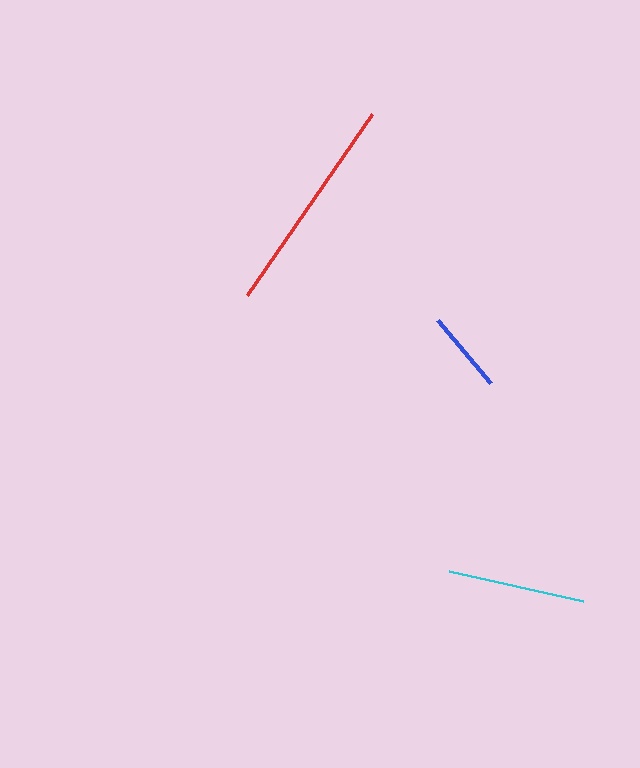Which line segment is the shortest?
The blue line is the shortest at approximately 82 pixels.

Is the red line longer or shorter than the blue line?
The red line is longer than the blue line.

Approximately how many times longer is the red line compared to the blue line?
The red line is approximately 2.7 times the length of the blue line.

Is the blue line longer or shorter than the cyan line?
The cyan line is longer than the blue line.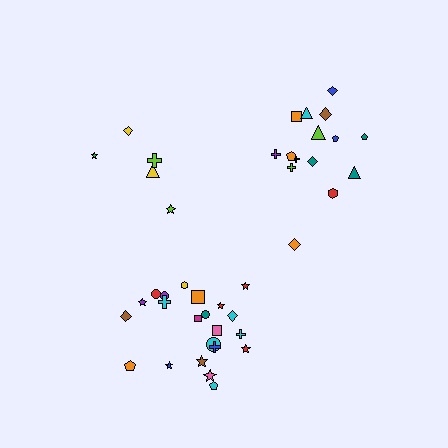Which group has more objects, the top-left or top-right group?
The top-right group.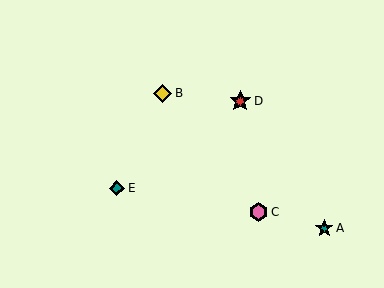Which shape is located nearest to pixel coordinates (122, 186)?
The teal diamond (labeled E) at (117, 188) is nearest to that location.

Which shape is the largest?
The red star (labeled D) is the largest.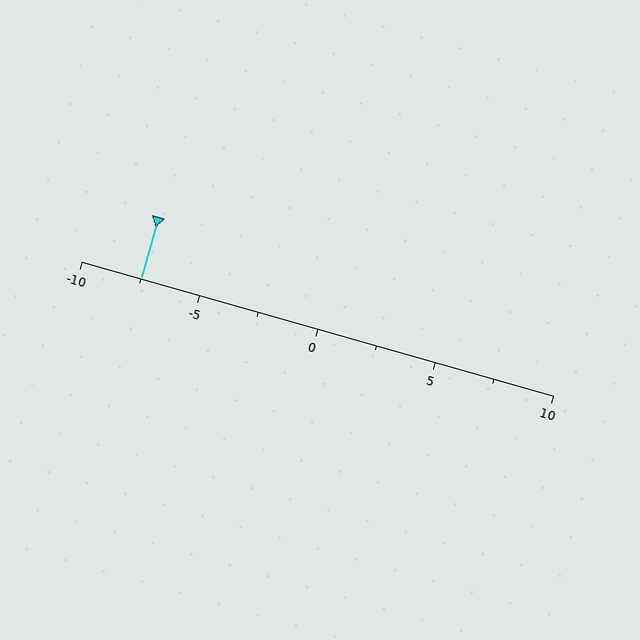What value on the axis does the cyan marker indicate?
The marker indicates approximately -7.5.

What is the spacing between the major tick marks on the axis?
The major ticks are spaced 5 apart.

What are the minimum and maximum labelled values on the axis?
The axis runs from -10 to 10.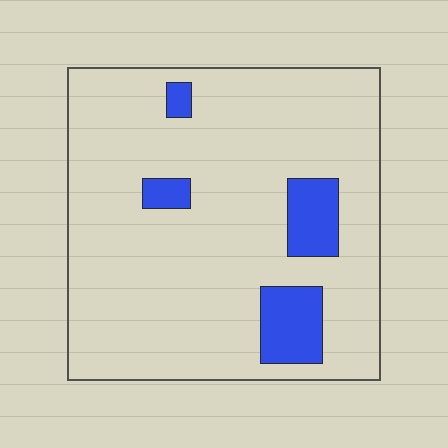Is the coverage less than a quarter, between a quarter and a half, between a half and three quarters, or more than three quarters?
Less than a quarter.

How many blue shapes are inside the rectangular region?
4.